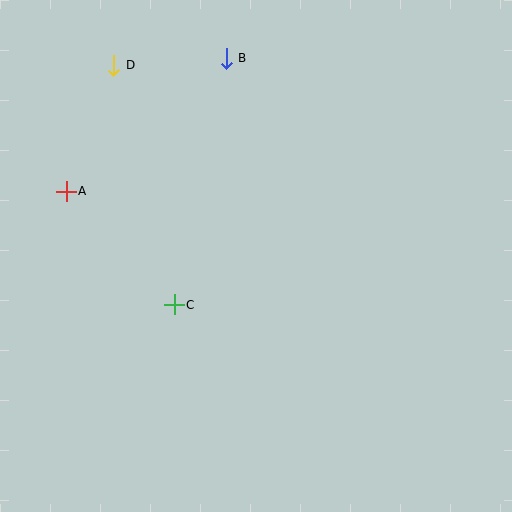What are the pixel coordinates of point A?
Point A is at (66, 191).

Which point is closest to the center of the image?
Point C at (174, 305) is closest to the center.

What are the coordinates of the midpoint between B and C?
The midpoint between B and C is at (200, 181).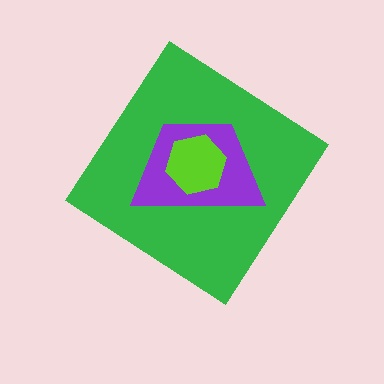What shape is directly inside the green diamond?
The purple trapezoid.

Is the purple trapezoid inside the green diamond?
Yes.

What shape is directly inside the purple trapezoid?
The lime hexagon.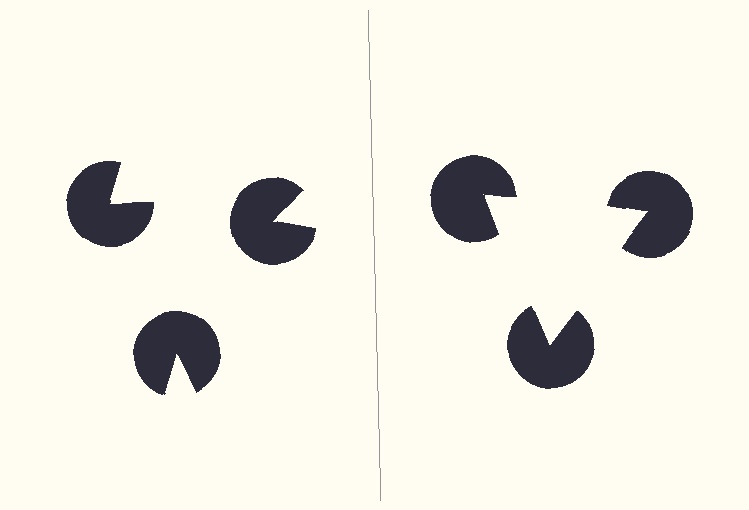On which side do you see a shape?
An illusory triangle appears on the right side. On the left side the wedge cuts are rotated, so no coherent shape forms.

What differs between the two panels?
The pac-man discs are positioned identically on both sides; only the wedge orientations differ. On the right they align to a triangle; on the left they are misaligned.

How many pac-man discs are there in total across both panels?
6 — 3 on each side.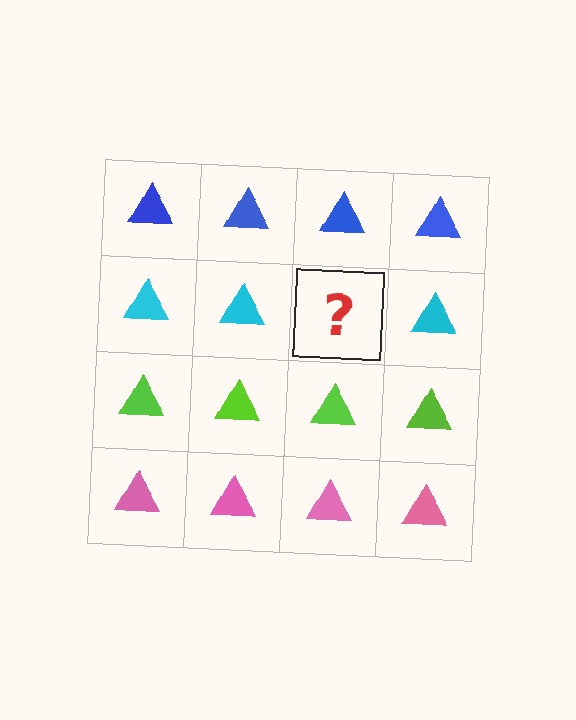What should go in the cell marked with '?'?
The missing cell should contain a cyan triangle.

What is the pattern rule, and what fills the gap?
The rule is that each row has a consistent color. The gap should be filled with a cyan triangle.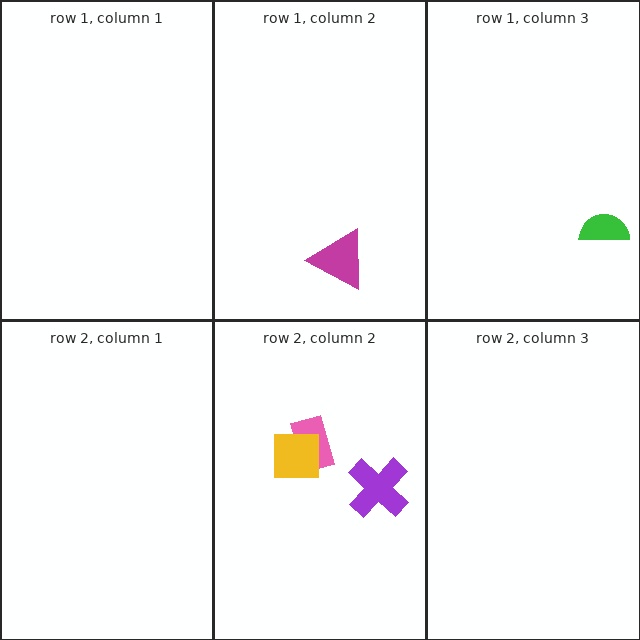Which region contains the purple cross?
The row 2, column 2 region.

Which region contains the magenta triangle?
The row 1, column 2 region.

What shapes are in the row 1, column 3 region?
The green semicircle.